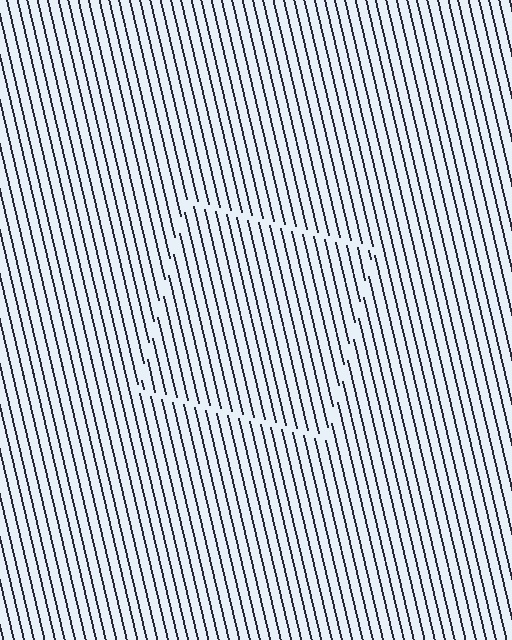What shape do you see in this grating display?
An illusory square. The interior of the shape contains the same grating, shifted by half a period — the contour is defined by the phase discontinuity where line-ends from the inner and outer gratings abut.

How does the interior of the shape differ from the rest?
The interior of the shape contains the same grating, shifted by half a period — the contour is defined by the phase discontinuity where line-ends from the inner and outer gratings abut.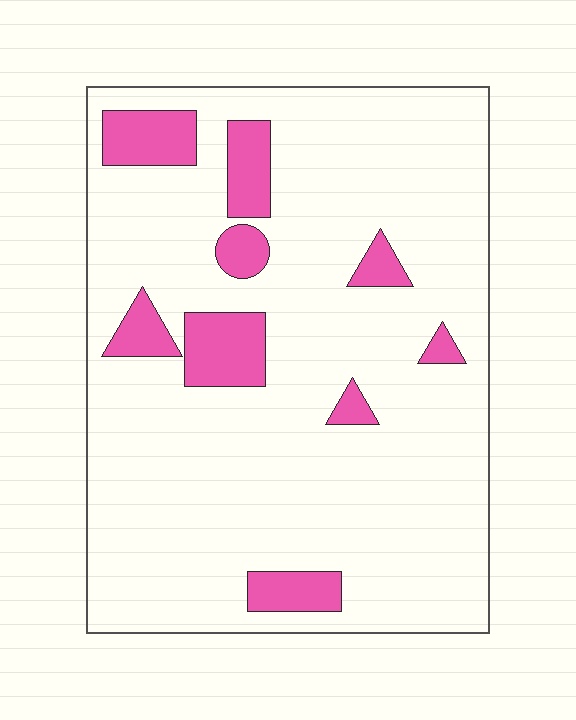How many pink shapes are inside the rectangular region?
9.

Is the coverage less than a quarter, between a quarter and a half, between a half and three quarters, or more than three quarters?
Less than a quarter.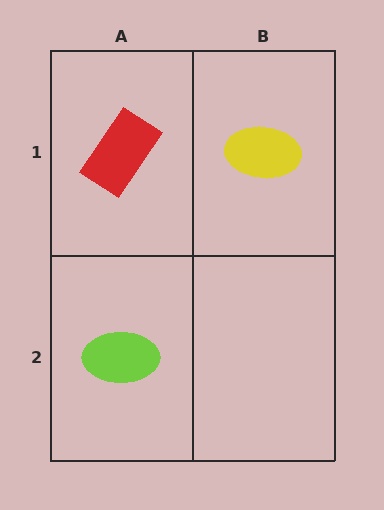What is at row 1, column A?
A red rectangle.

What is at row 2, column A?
A lime ellipse.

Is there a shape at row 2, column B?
No, that cell is empty.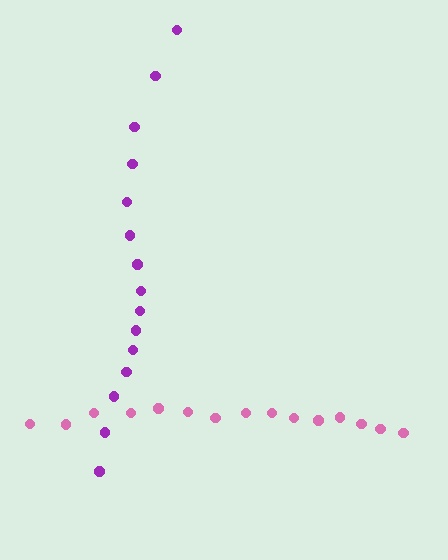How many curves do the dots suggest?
There are 2 distinct paths.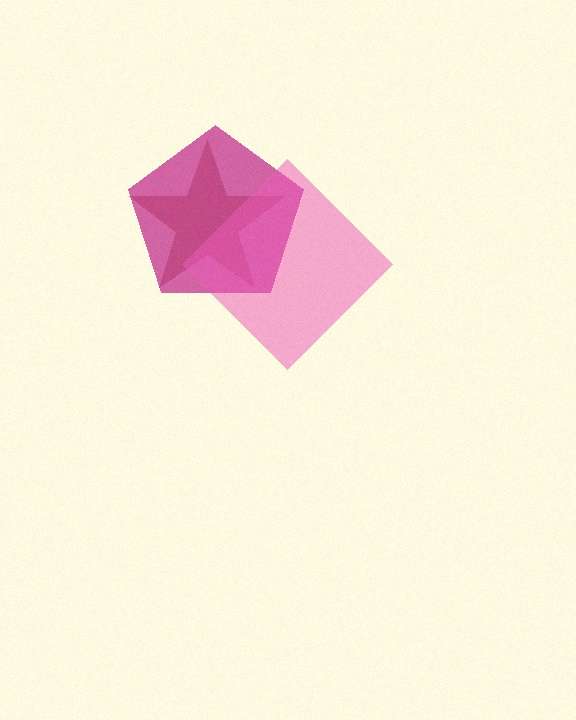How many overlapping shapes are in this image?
There are 3 overlapping shapes in the image.